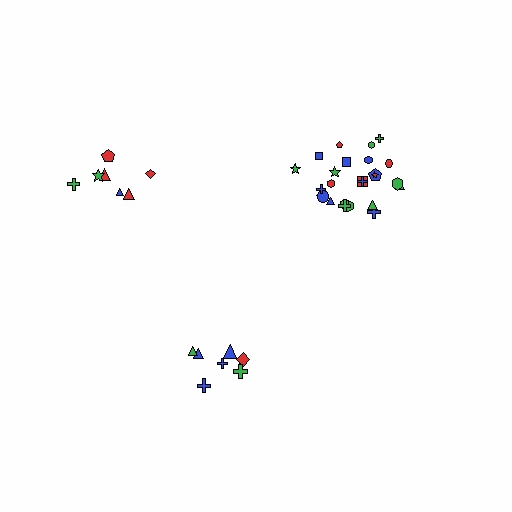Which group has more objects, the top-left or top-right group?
The top-right group.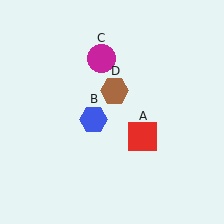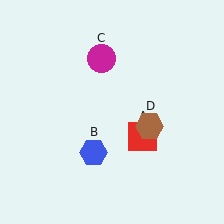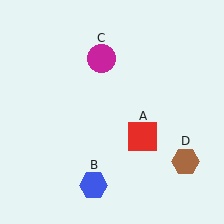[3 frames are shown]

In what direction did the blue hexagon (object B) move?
The blue hexagon (object B) moved down.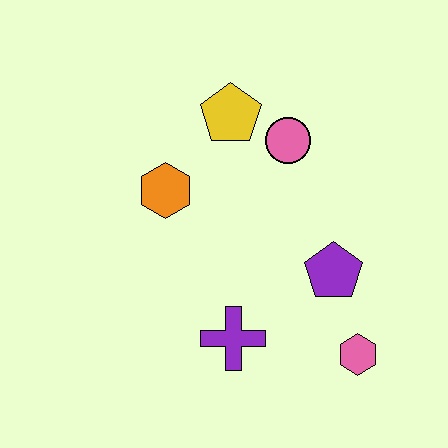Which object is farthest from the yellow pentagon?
The pink hexagon is farthest from the yellow pentagon.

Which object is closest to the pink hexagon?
The purple pentagon is closest to the pink hexagon.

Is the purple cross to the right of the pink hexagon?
No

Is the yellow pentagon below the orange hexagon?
No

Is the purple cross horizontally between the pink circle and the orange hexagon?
Yes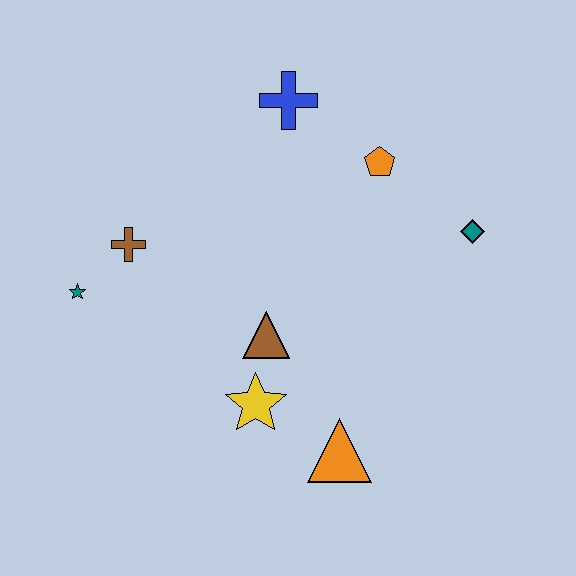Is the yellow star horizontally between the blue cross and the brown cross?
Yes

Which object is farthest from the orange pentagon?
The teal star is farthest from the orange pentagon.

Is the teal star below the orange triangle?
No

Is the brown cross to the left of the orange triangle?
Yes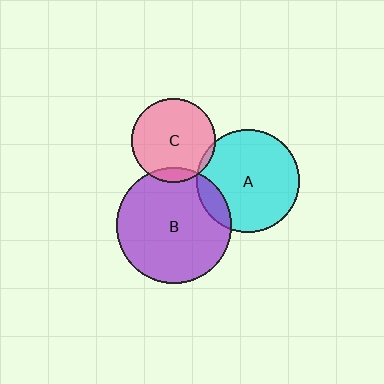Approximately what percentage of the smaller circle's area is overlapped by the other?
Approximately 5%.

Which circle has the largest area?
Circle B (purple).